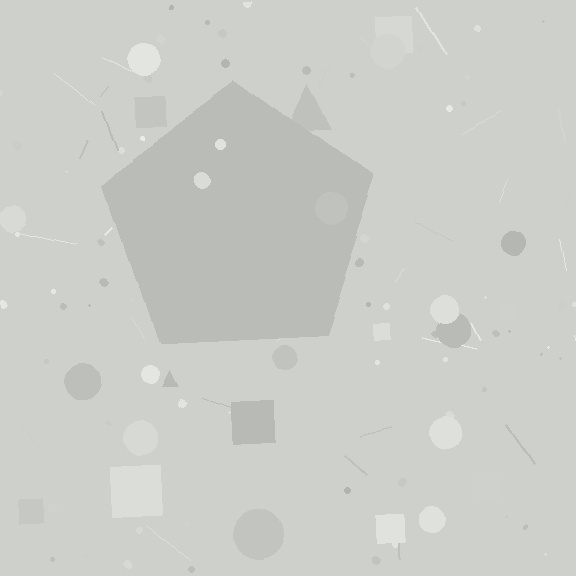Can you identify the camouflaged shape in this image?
The camouflaged shape is a pentagon.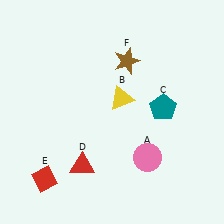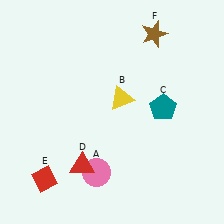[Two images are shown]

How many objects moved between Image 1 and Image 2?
2 objects moved between the two images.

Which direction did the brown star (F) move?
The brown star (F) moved right.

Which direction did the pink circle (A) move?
The pink circle (A) moved left.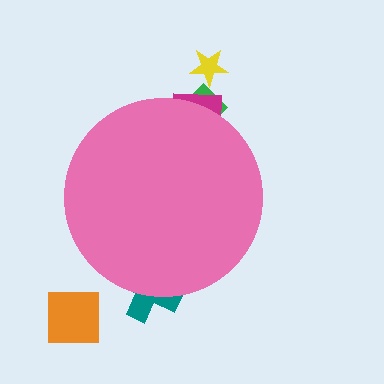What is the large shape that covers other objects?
A pink circle.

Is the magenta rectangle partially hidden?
Yes, the magenta rectangle is partially hidden behind the pink circle.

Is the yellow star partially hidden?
No, the yellow star is fully visible.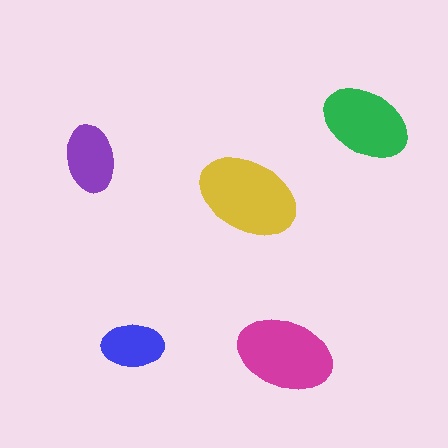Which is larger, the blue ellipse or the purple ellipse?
The purple one.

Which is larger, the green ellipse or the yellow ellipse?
The yellow one.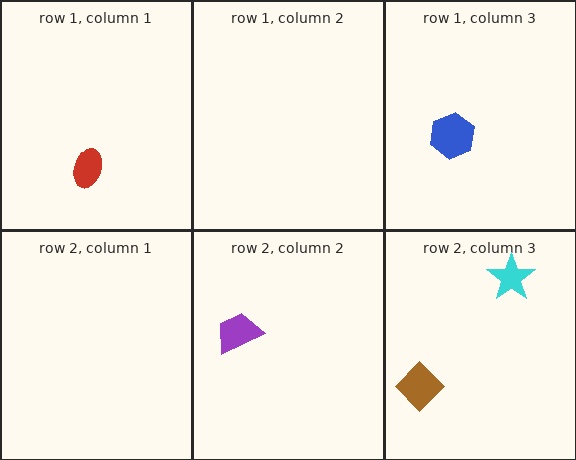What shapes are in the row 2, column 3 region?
The brown diamond, the cyan star.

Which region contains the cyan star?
The row 2, column 3 region.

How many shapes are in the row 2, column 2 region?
1.